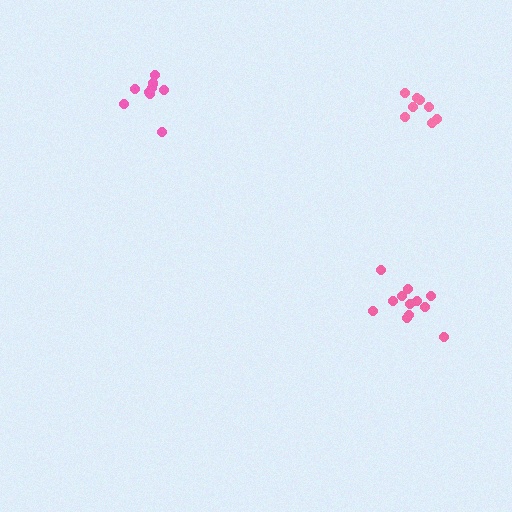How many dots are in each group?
Group 1: 10 dots, Group 2: 12 dots, Group 3: 8 dots (30 total).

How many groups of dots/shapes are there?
There are 3 groups.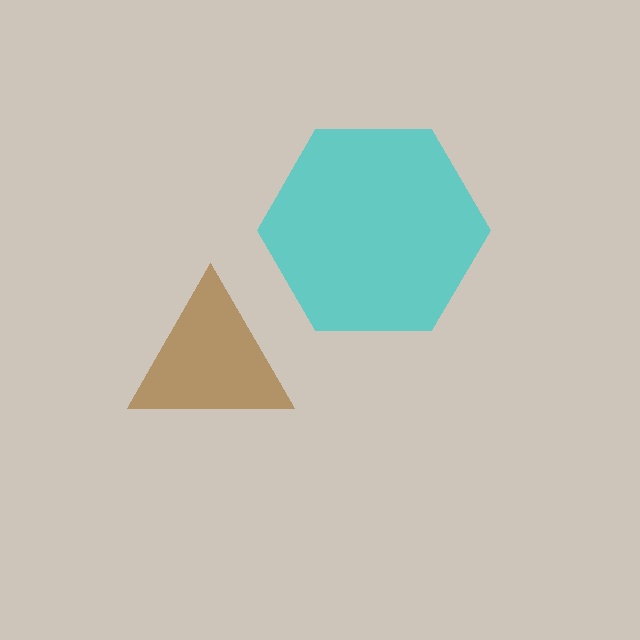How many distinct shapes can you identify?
There are 2 distinct shapes: a brown triangle, a cyan hexagon.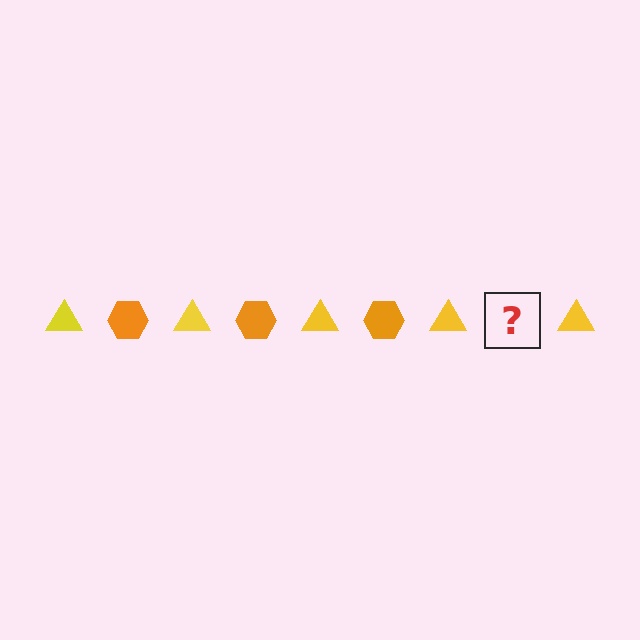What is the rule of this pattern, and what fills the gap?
The rule is that the pattern alternates between yellow triangle and orange hexagon. The gap should be filled with an orange hexagon.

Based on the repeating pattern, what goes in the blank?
The blank should be an orange hexagon.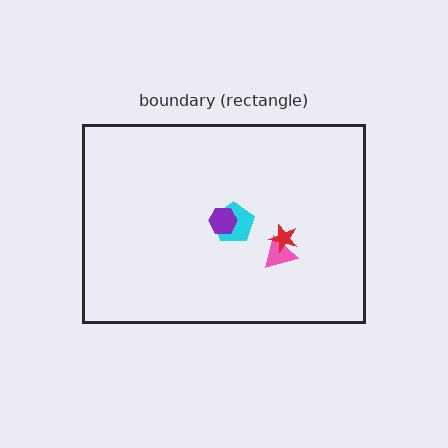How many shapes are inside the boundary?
4 inside, 0 outside.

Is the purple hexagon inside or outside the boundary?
Inside.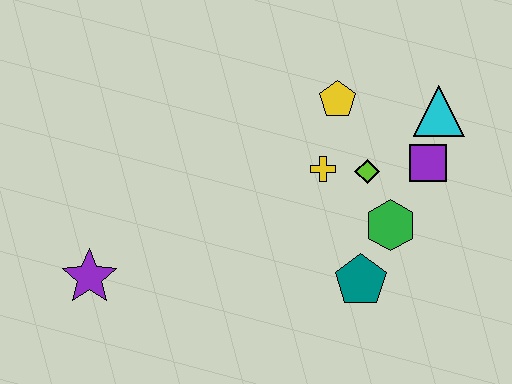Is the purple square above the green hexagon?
Yes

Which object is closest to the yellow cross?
The lime diamond is closest to the yellow cross.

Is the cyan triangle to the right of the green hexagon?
Yes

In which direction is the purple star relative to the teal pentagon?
The purple star is to the left of the teal pentagon.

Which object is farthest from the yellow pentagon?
The purple star is farthest from the yellow pentagon.